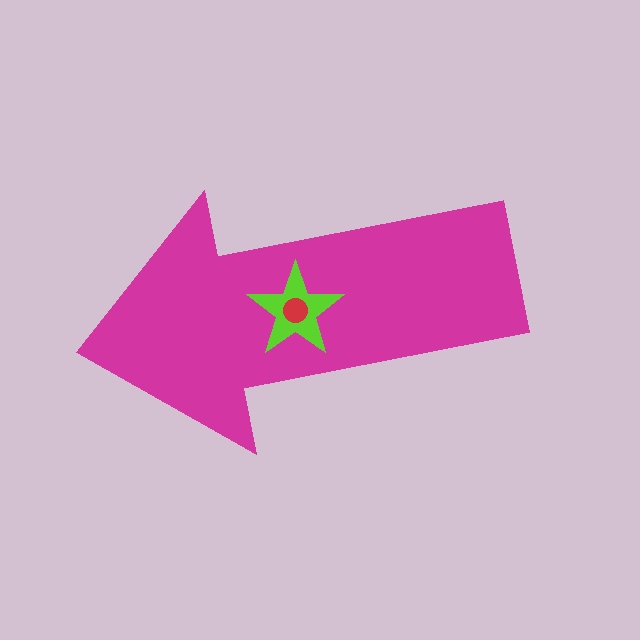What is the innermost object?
The red circle.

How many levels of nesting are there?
3.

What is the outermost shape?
The magenta arrow.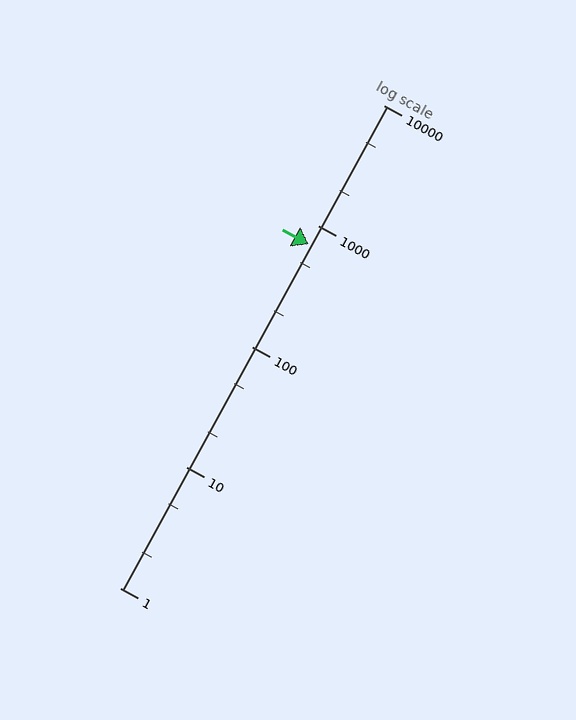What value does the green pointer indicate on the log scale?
The pointer indicates approximately 700.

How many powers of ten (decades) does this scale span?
The scale spans 4 decades, from 1 to 10000.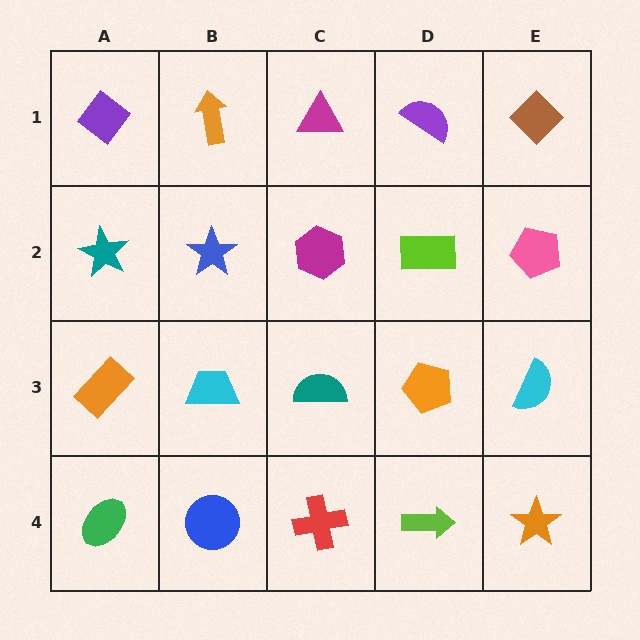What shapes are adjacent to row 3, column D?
A lime rectangle (row 2, column D), a lime arrow (row 4, column D), a teal semicircle (row 3, column C), a cyan semicircle (row 3, column E).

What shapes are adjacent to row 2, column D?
A purple semicircle (row 1, column D), an orange pentagon (row 3, column D), a magenta hexagon (row 2, column C), a pink pentagon (row 2, column E).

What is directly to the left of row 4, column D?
A red cross.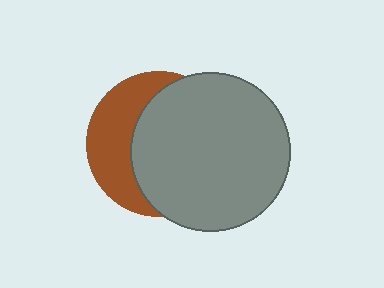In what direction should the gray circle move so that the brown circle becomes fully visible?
The gray circle should move right. That is the shortest direction to clear the overlap and leave the brown circle fully visible.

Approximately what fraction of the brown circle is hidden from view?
Roughly 63% of the brown circle is hidden behind the gray circle.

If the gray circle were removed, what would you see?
You would see the complete brown circle.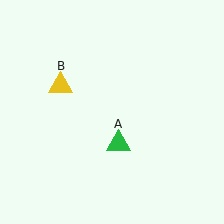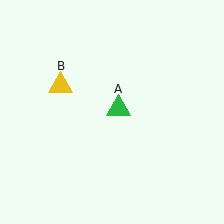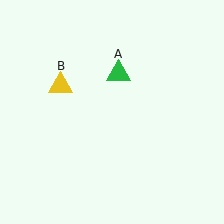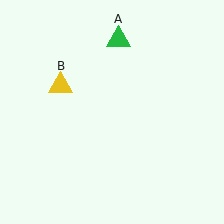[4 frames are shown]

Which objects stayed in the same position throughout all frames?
Yellow triangle (object B) remained stationary.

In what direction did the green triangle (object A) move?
The green triangle (object A) moved up.